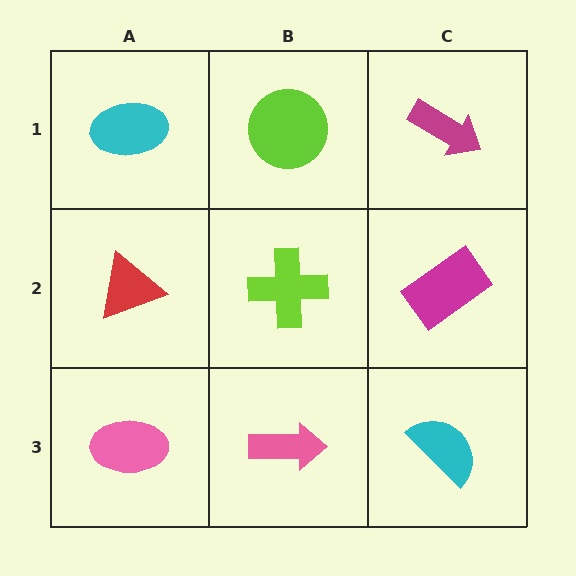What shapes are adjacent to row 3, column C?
A magenta rectangle (row 2, column C), a pink arrow (row 3, column B).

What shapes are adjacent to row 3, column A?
A red triangle (row 2, column A), a pink arrow (row 3, column B).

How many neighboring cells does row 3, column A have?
2.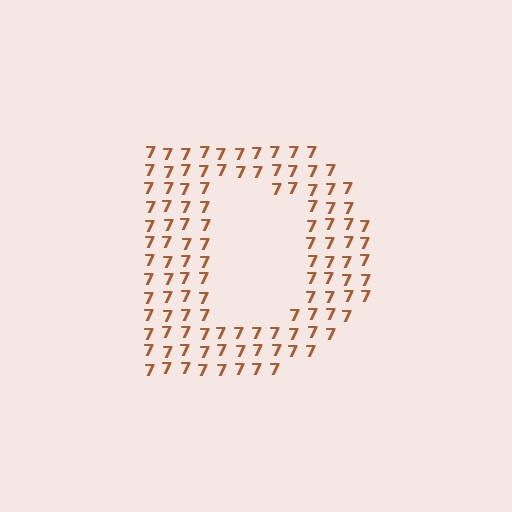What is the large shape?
The large shape is the letter D.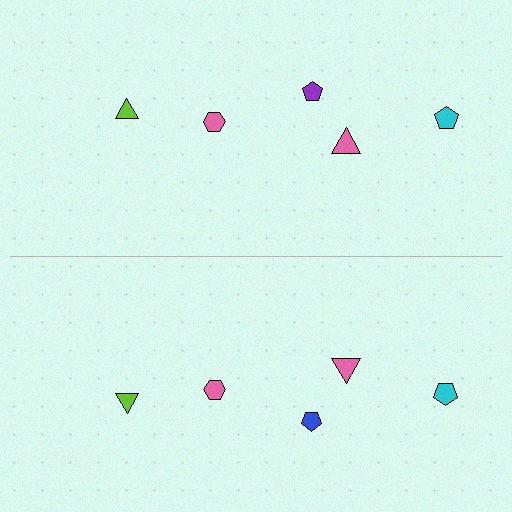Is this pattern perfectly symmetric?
No, the pattern is not perfectly symmetric. The blue pentagon on the bottom side breaks the symmetry — its mirror counterpart is purple.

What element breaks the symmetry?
The blue pentagon on the bottom side breaks the symmetry — its mirror counterpart is purple.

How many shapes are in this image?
There are 10 shapes in this image.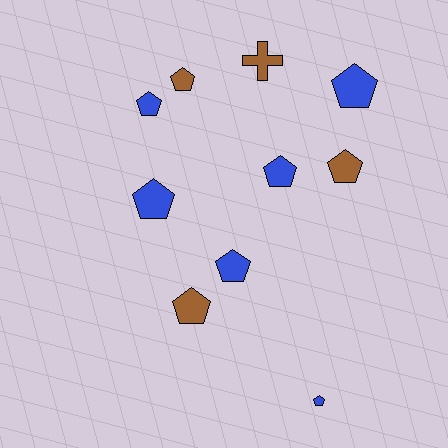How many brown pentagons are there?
There are 3 brown pentagons.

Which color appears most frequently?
Blue, with 6 objects.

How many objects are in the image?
There are 10 objects.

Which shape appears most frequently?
Pentagon, with 9 objects.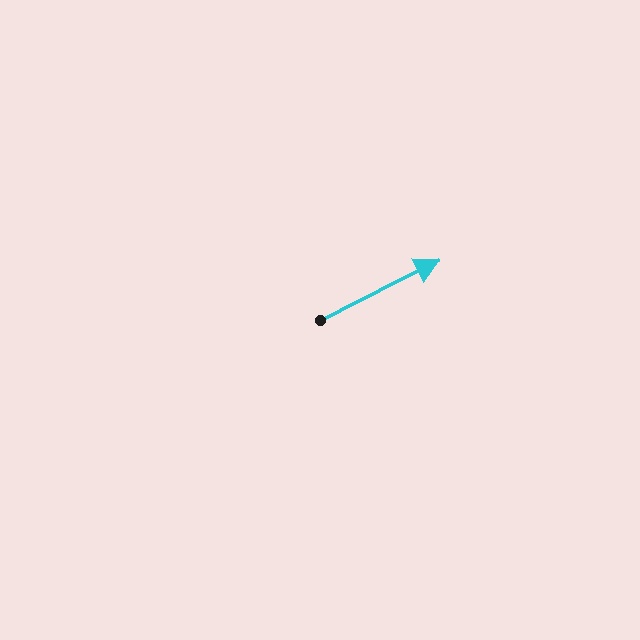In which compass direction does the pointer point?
Northeast.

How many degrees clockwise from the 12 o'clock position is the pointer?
Approximately 63 degrees.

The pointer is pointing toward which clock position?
Roughly 2 o'clock.